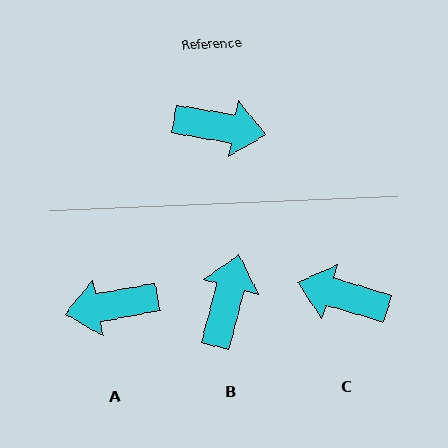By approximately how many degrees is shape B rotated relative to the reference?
Approximately 85 degrees counter-clockwise.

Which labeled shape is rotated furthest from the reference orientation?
C, about 173 degrees away.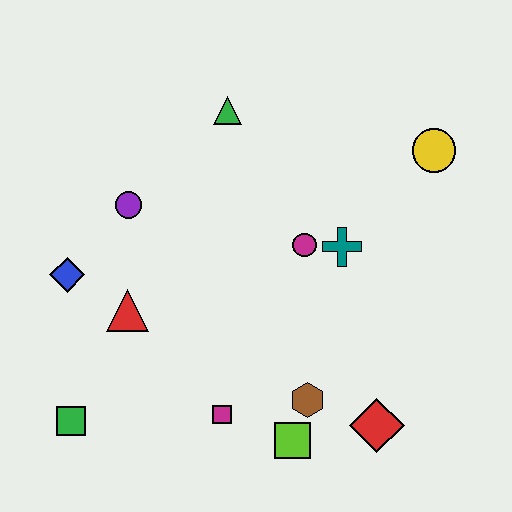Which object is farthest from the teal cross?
The green square is farthest from the teal cross.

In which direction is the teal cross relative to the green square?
The teal cross is to the right of the green square.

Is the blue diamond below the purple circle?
Yes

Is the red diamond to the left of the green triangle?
No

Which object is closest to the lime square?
The brown hexagon is closest to the lime square.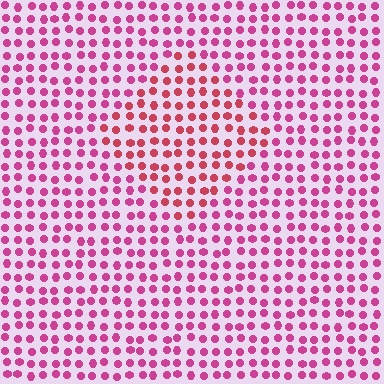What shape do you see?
I see a diamond.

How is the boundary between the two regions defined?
The boundary is defined purely by a slight shift in hue (about 25 degrees). Spacing, size, and orientation are identical on both sides.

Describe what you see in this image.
The image is filled with small magenta elements in a uniform arrangement. A diamond-shaped region is visible where the elements are tinted to a slightly different hue, forming a subtle color boundary.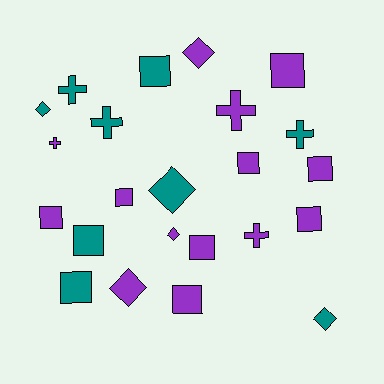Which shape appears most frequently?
Square, with 11 objects.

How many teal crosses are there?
There are 3 teal crosses.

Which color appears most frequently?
Purple, with 14 objects.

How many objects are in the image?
There are 23 objects.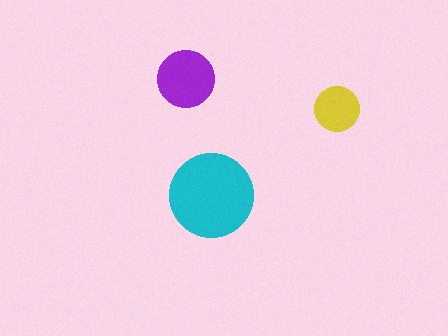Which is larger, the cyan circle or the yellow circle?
The cyan one.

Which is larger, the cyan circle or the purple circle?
The cyan one.